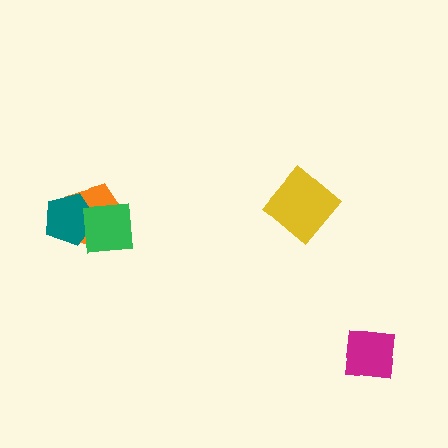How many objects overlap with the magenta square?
0 objects overlap with the magenta square.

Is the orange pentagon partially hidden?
Yes, it is partially covered by another shape.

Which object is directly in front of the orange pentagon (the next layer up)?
The teal pentagon is directly in front of the orange pentagon.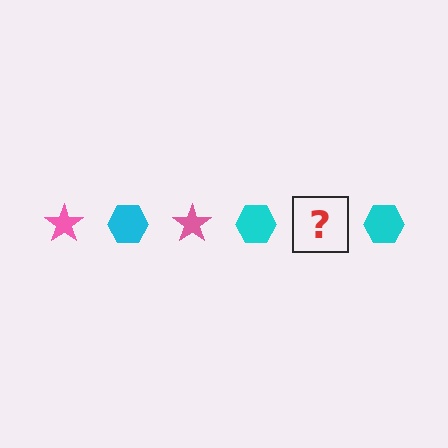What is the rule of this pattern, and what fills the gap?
The rule is that the pattern alternates between pink star and cyan hexagon. The gap should be filled with a pink star.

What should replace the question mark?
The question mark should be replaced with a pink star.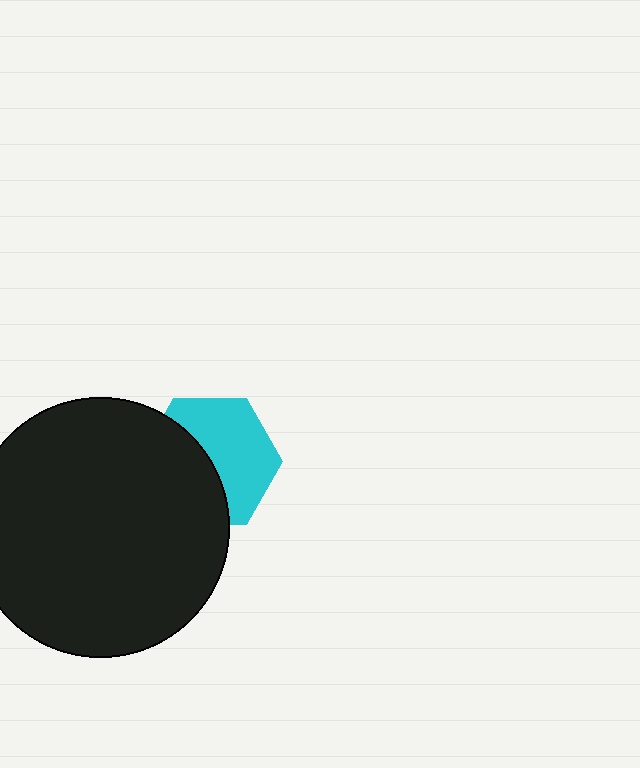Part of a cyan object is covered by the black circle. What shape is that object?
It is a hexagon.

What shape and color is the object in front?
The object in front is a black circle.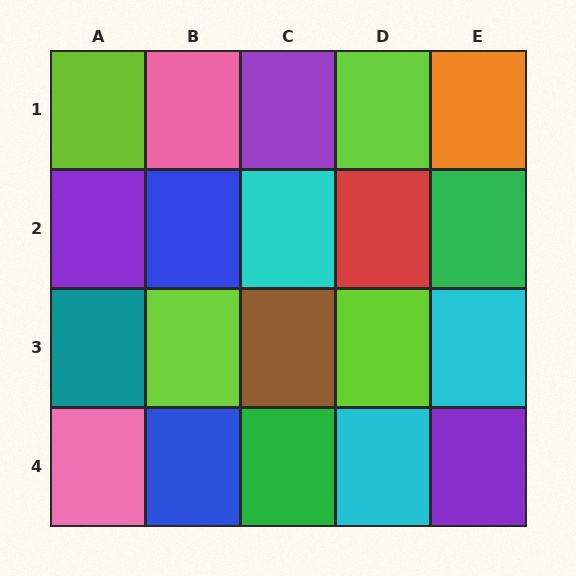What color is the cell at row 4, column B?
Blue.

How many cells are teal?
1 cell is teal.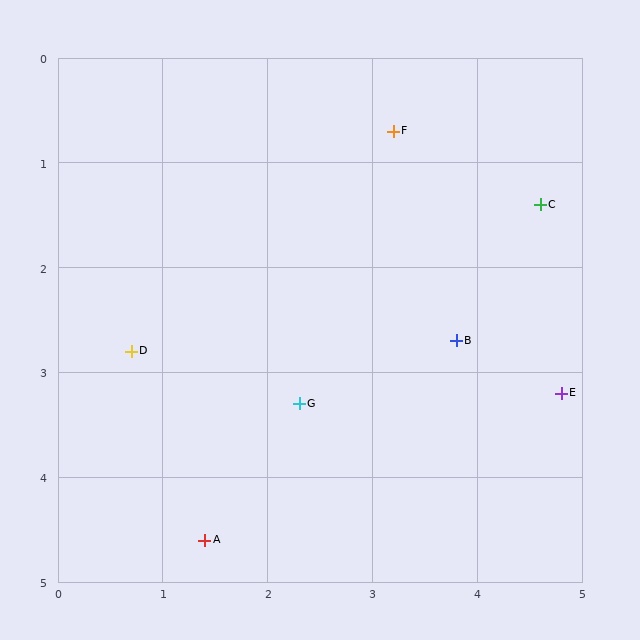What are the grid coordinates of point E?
Point E is at approximately (4.8, 3.2).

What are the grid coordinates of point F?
Point F is at approximately (3.2, 0.7).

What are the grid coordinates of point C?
Point C is at approximately (4.6, 1.4).